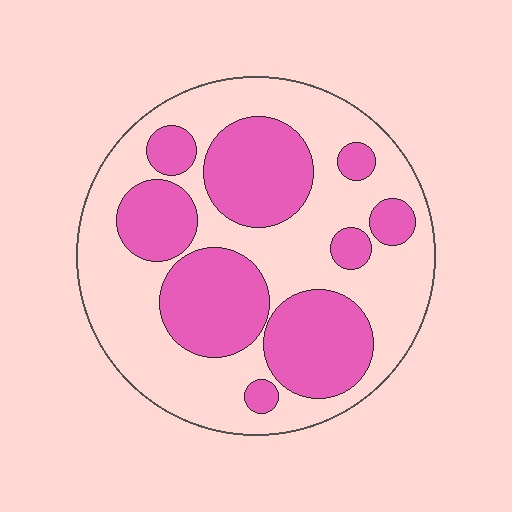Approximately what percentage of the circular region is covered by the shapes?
Approximately 40%.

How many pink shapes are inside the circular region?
9.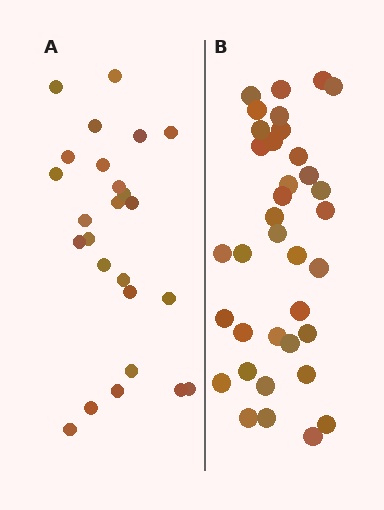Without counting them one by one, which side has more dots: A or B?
Region B (the right region) has more dots.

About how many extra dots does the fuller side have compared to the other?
Region B has roughly 12 or so more dots than region A.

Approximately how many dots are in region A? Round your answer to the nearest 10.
About 20 dots. (The exact count is 25, which rounds to 20.)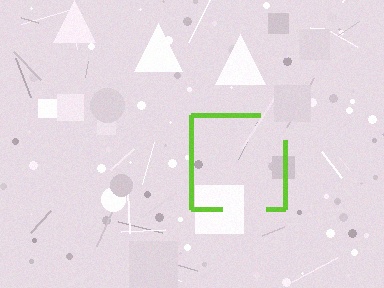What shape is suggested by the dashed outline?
The dashed outline suggests a square.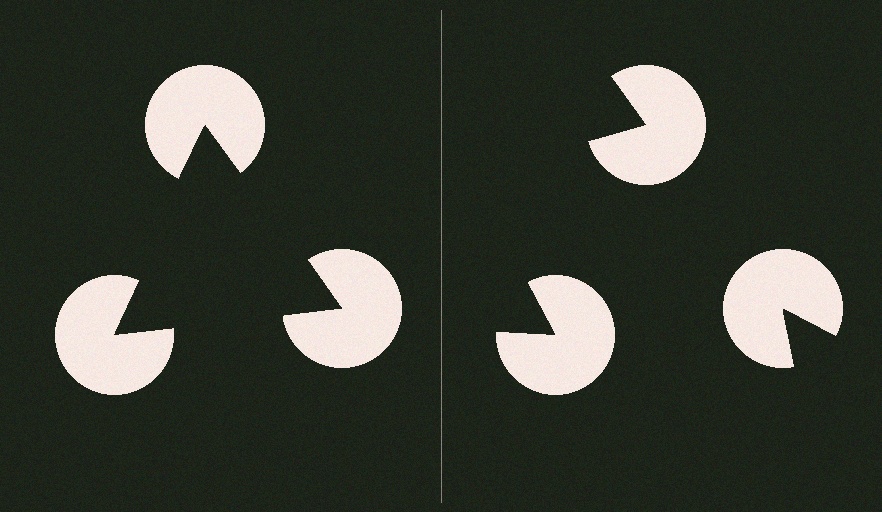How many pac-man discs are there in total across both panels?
6 — 3 on each side.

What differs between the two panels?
The pac-man discs are positioned identically on both sides; only the wedge orientations differ. On the left they align to a triangle; on the right they are misaligned.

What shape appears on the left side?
An illusory triangle.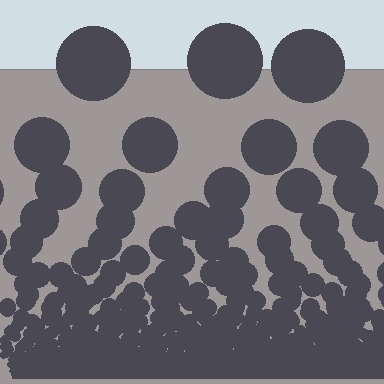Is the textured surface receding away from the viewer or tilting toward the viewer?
The surface appears to tilt toward the viewer. Texture elements get larger and sparser toward the top.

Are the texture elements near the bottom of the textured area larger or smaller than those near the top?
Smaller. The gradient is inverted — elements near the bottom are smaller and denser.